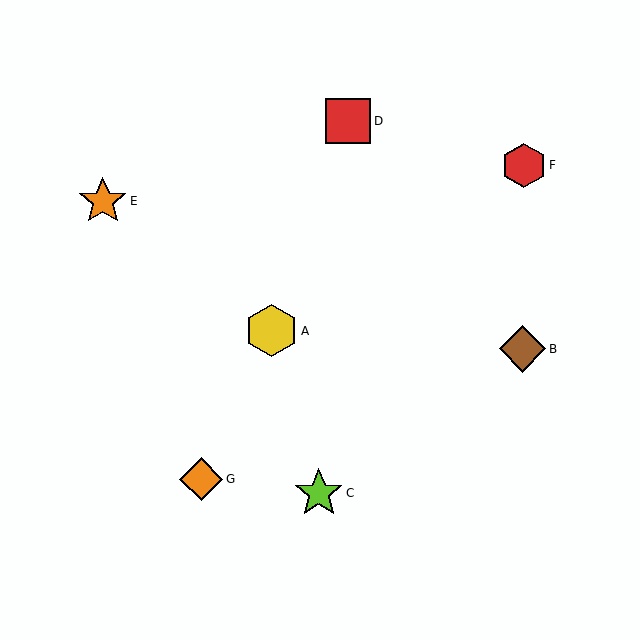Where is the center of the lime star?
The center of the lime star is at (319, 493).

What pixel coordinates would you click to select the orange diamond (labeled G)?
Click at (201, 479) to select the orange diamond G.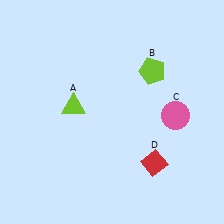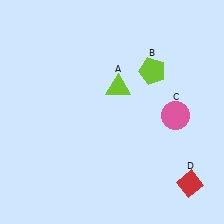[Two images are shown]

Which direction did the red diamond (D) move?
The red diamond (D) moved right.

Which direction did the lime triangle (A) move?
The lime triangle (A) moved right.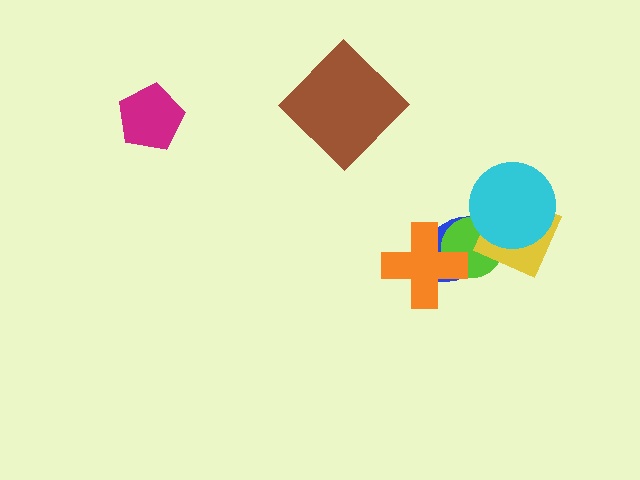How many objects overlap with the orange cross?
2 objects overlap with the orange cross.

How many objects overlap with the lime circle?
4 objects overlap with the lime circle.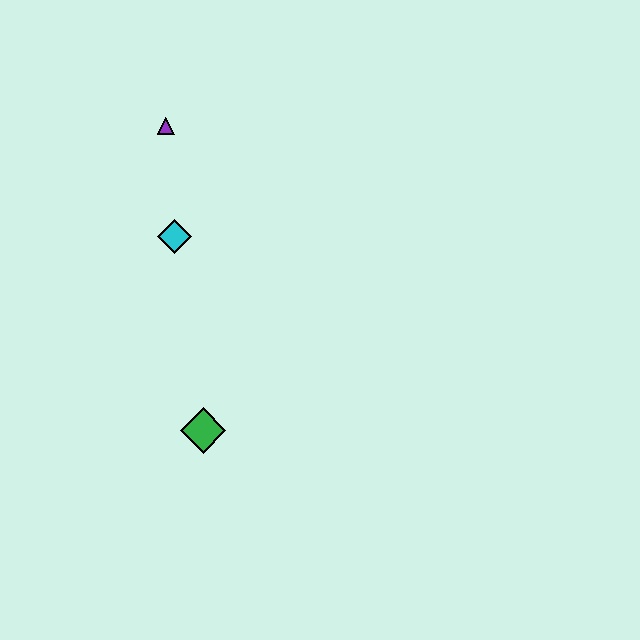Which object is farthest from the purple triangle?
The green diamond is farthest from the purple triangle.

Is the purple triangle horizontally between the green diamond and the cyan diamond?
No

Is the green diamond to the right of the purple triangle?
Yes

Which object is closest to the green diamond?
The cyan diamond is closest to the green diamond.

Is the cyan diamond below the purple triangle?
Yes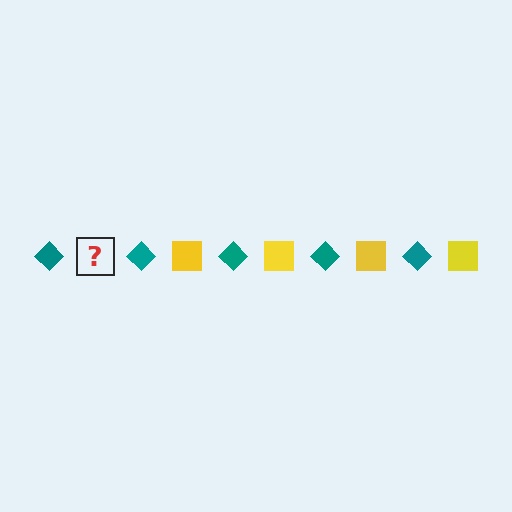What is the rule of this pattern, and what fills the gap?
The rule is that the pattern alternates between teal diamond and yellow square. The gap should be filled with a yellow square.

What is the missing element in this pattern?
The missing element is a yellow square.